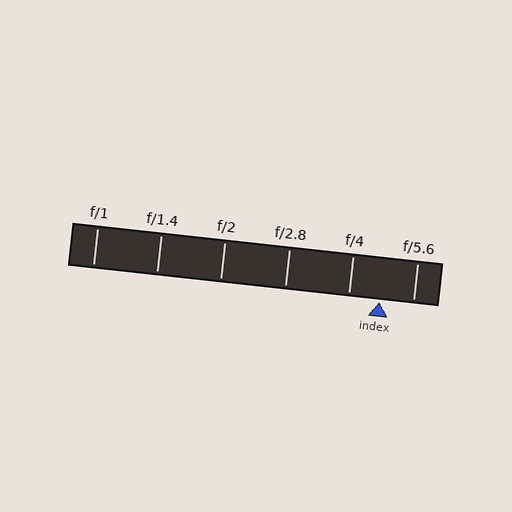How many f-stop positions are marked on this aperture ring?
There are 6 f-stop positions marked.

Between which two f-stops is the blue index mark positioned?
The index mark is between f/4 and f/5.6.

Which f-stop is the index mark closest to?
The index mark is closest to f/4.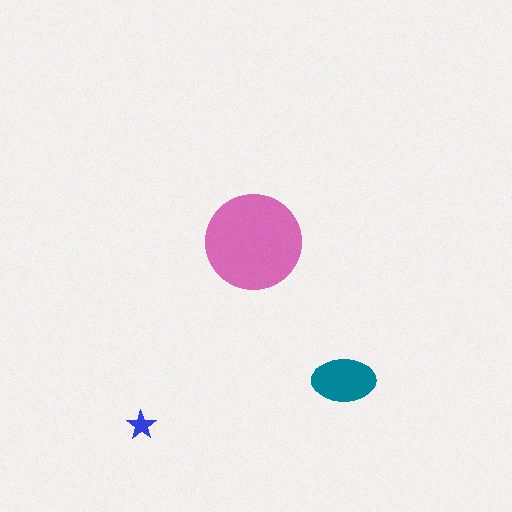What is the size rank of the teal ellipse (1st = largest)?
2nd.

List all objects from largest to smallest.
The pink circle, the teal ellipse, the blue star.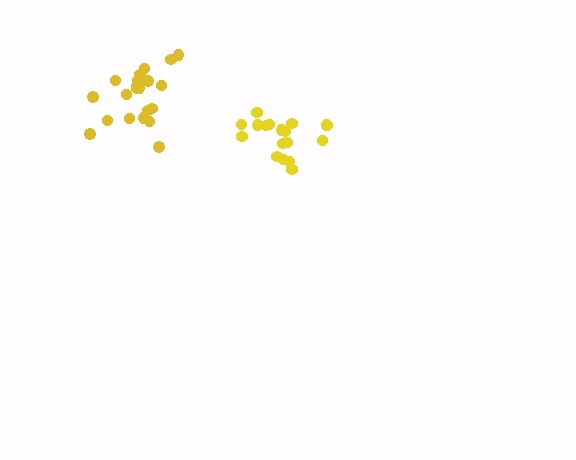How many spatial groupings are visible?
There are 2 spatial groupings.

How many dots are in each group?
Group 1: 21 dots, Group 2: 18 dots (39 total).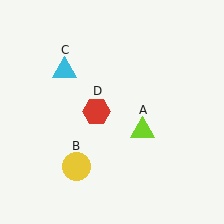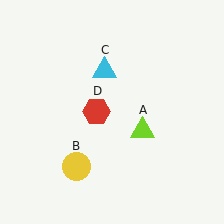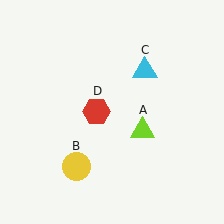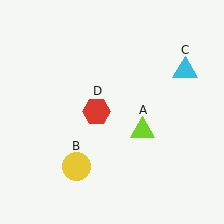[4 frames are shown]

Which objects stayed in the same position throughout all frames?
Lime triangle (object A) and yellow circle (object B) and red hexagon (object D) remained stationary.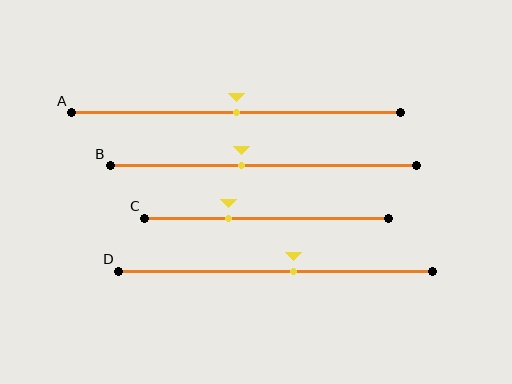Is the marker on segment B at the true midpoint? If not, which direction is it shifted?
No, the marker on segment B is shifted to the left by about 7% of the segment length.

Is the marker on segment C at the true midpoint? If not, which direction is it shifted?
No, the marker on segment C is shifted to the left by about 16% of the segment length.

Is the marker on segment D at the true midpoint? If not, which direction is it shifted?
No, the marker on segment D is shifted to the right by about 6% of the segment length.